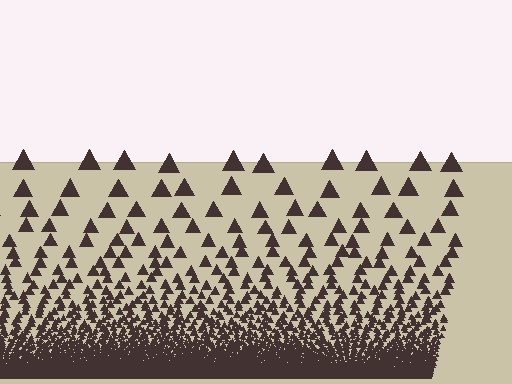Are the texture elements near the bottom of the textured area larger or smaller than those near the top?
Smaller. The gradient is inverted — elements near the bottom are smaller and denser.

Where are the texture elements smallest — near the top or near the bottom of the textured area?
Near the bottom.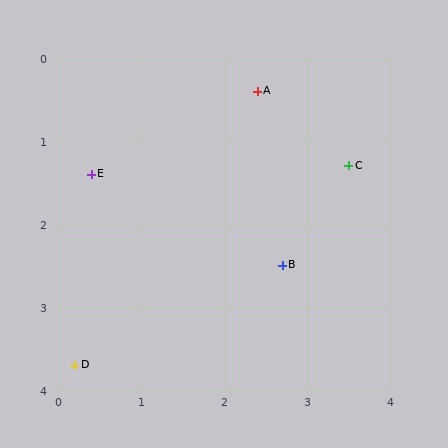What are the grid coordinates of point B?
Point B is at approximately (2.7, 2.5).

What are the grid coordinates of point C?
Point C is at approximately (3.5, 1.3).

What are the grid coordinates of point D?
Point D is at approximately (0.2, 3.7).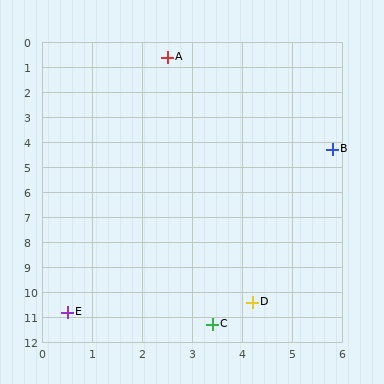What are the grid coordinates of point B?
Point B is at approximately (5.8, 4.3).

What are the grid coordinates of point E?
Point E is at approximately (0.5, 10.8).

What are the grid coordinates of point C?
Point C is at approximately (3.4, 11.3).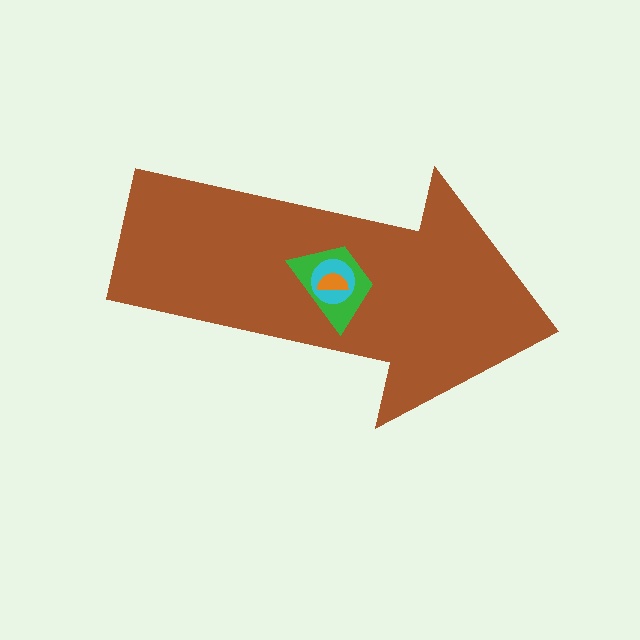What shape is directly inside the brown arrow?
The green trapezoid.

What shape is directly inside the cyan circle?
The orange semicircle.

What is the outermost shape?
The brown arrow.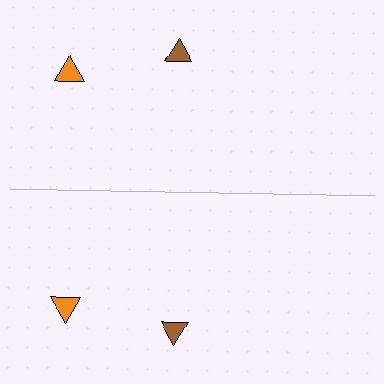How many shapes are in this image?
There are 4 shapes in this image.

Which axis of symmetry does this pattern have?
The pattern has a horizontal axis of symmetry running through the center of the image.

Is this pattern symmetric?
Yes, this pattern has bilateral (reflection) symmetry.